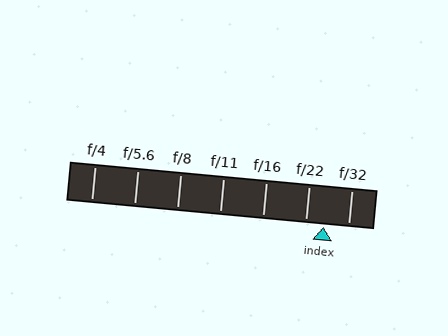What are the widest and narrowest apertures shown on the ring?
The widest aperture shown is f/4 and the narrowest is f/32.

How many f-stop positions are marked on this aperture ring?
There are 7 f-stop positions marked.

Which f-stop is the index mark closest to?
The index mark is closest to f/22.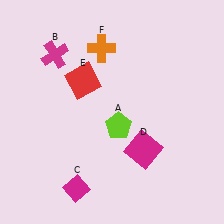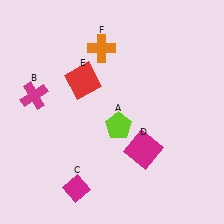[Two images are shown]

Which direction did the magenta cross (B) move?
The magenta cross (B) moved down.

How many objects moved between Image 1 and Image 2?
1 object moved between the two images.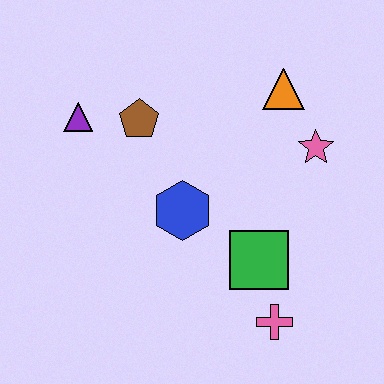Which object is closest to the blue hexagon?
The green square is closest to the blue hexagon.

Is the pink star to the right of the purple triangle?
Yes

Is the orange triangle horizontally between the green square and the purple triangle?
No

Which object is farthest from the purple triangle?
The pink cross is farthest from the purple triangle.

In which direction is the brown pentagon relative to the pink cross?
The brown pentagon is above the pink cross.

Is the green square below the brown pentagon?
Yes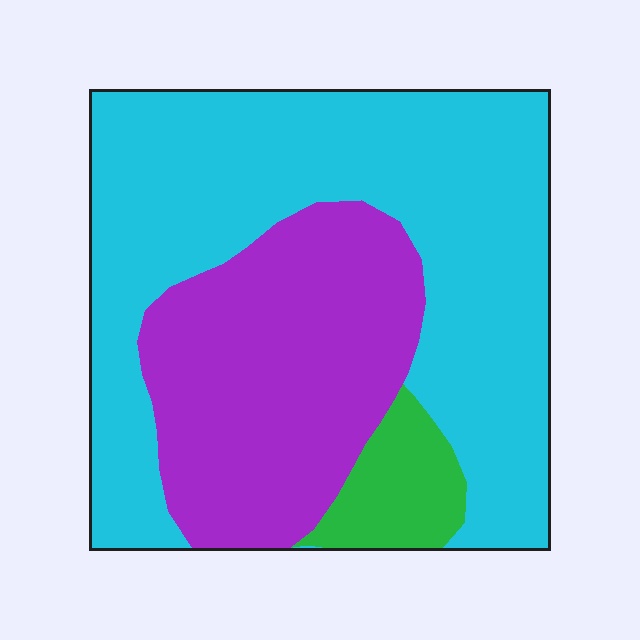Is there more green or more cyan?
Cyan.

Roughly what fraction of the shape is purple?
Purple takes up about one third (1/3) of the shape.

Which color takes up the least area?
Green, at roughly 5%.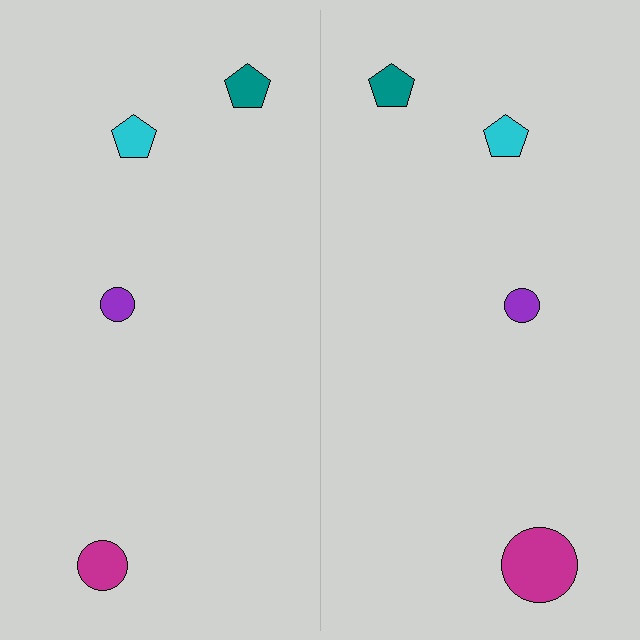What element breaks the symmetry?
The magenta circle on the right side has a different size than its mirror counterpart.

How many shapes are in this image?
There are 8 shapes in this image.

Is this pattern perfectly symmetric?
No, the pattern is not perfectly symmetric. The magenta circle on the right side has a different size than its mirror counterpart.